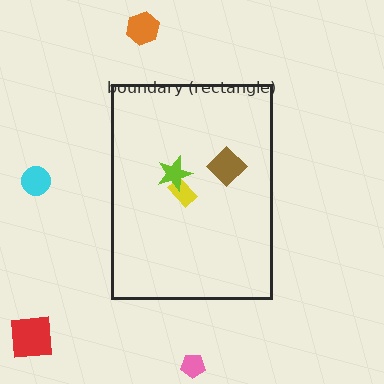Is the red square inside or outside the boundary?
Outside.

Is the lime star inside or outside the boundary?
Inside.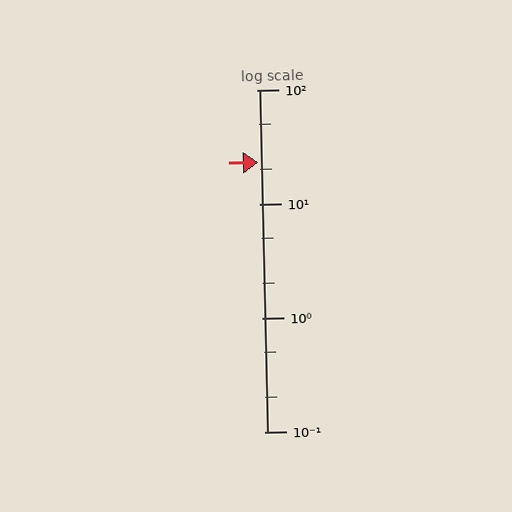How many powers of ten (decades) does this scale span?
The scale spans 3 decades, from 0.1 to 100.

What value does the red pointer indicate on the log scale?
The pointer indicates approximately 23.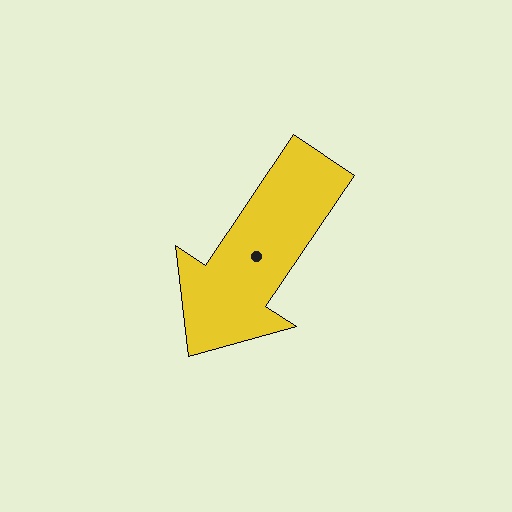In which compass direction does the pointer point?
Southwest.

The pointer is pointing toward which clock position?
Roughly 7 o'clock.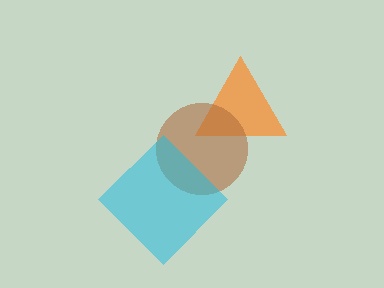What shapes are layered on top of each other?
The layered shapes are: an orange triangle, a brown circle, a cyan diamond.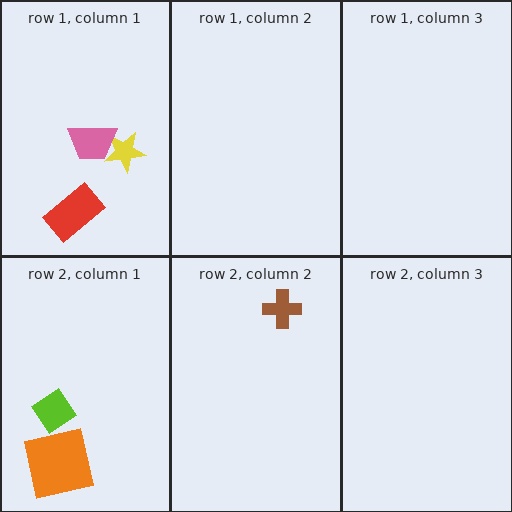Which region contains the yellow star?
The row 1, column 1 region.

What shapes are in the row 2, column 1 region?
The orange square, the lime diamond.